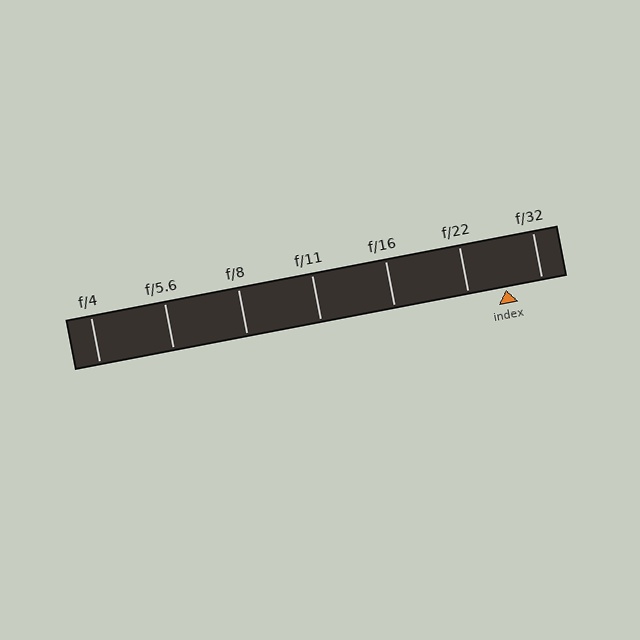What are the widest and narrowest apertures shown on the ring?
The widest aperture shown is f/4 and the narrowest is f/32.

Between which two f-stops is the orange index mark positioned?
The index mark is between f/22 and f/32.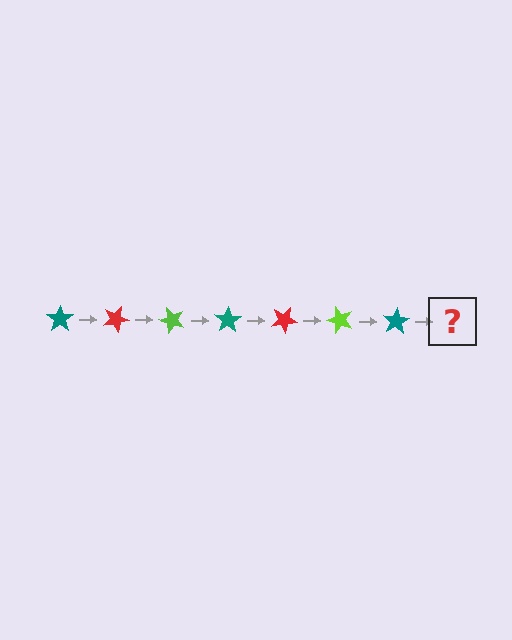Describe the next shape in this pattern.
It should be a red star, rotated 175 degrees from the start.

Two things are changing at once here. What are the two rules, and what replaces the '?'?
The two rules are that it rotates 25 degrees each step and the color cycles through teal, red, and lime. The '?' should be a red star, rotated 175 degrees from the start.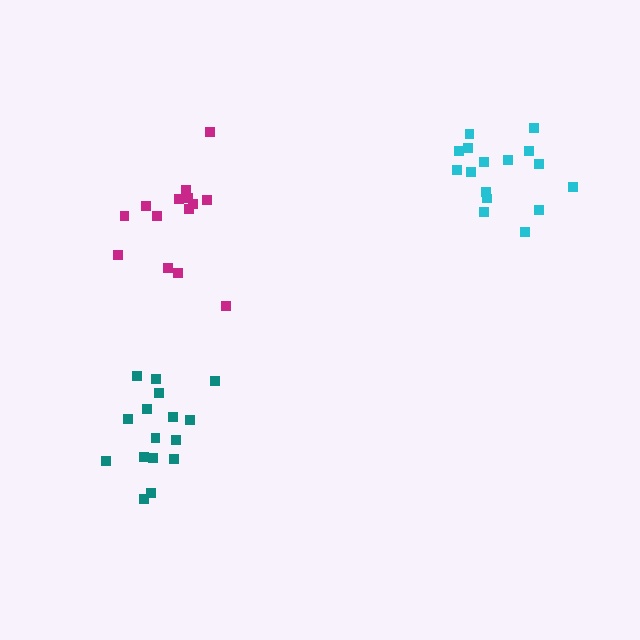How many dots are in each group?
Group 1: 16 dots, Group 2: 14 dots, Group 3: 16 dots (46 total).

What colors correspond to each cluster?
The clusters are colored: teal, magenta, cyan.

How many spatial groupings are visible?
There are 3 spatial groupings.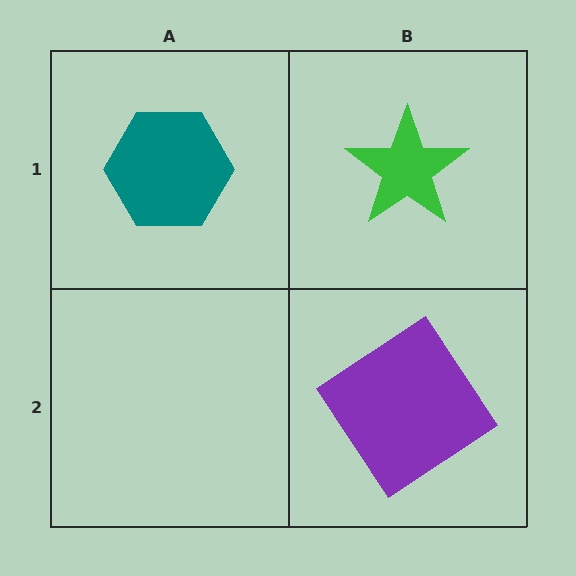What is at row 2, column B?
A purple diamond.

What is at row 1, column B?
A green star.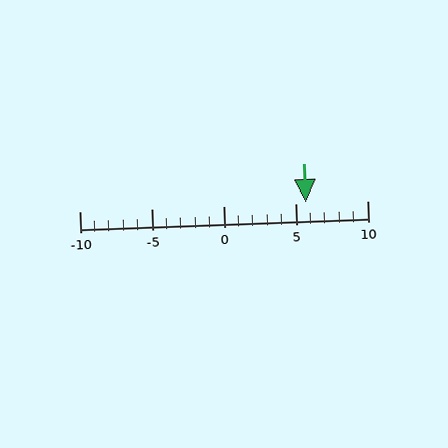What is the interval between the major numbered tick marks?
The major tick marks are spaced 5 units apart.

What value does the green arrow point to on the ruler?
The green arrow points to approximately 6.